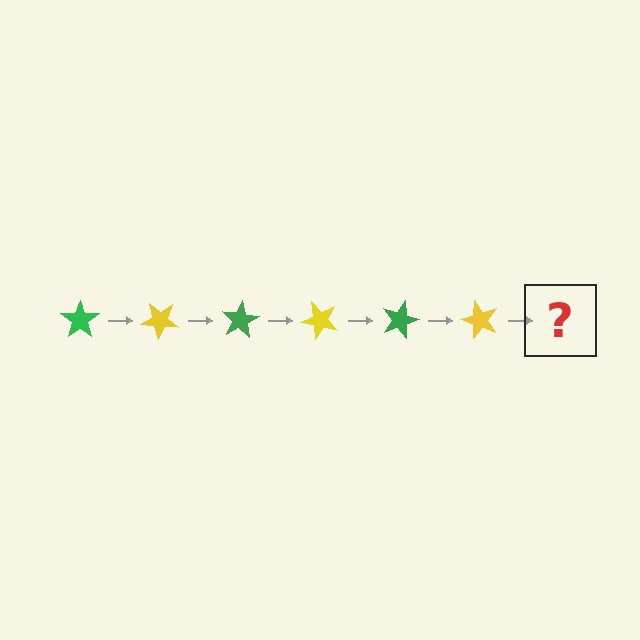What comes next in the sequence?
The next element should be a green star, rotated 240 degrees from the start.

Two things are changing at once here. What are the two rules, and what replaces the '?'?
The two rules are that it rotates 40 degrees each step and the color cycles through green and yellow. The '?' should be a green star, rotated 240 degrees from the start.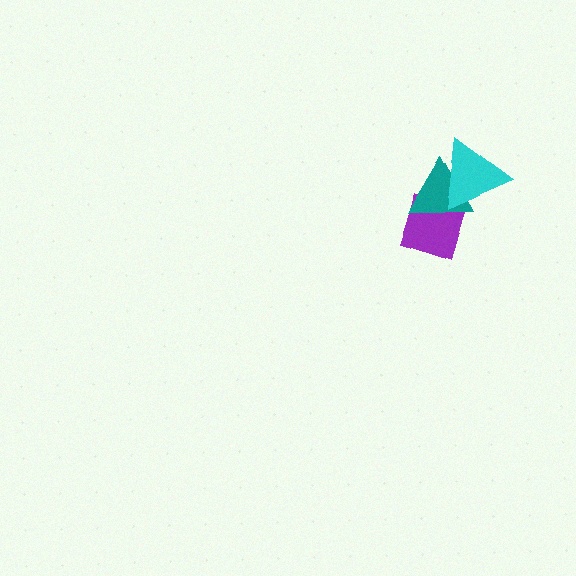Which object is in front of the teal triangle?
The cyan triangle is in front of the teal triangle.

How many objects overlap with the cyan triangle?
2 objects overlap with the cyan triangle.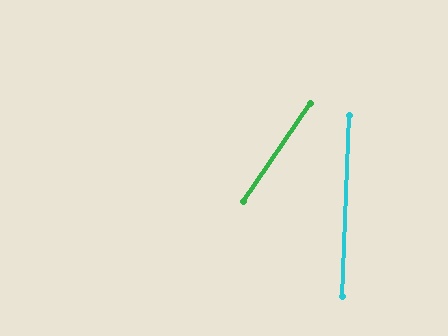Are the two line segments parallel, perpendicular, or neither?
Neither parallel nor perpendicular — they differ by about 32°.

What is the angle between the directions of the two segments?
Approximately 32 degrees.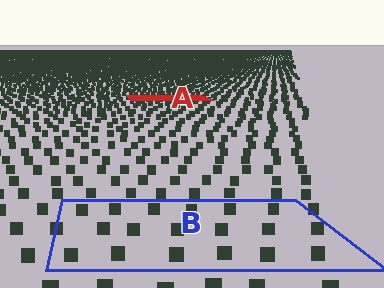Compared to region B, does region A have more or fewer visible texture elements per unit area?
Region A has more texture elements per unit area — they are packed more densely because it is farther away.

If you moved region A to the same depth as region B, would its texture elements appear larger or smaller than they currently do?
They would appear larger. At a closer depth, the same texture elements are projected at a bigger on-screen size.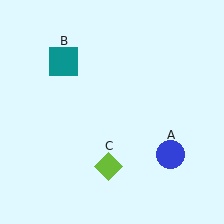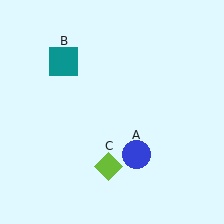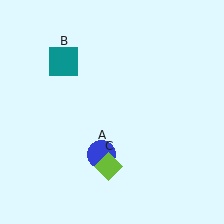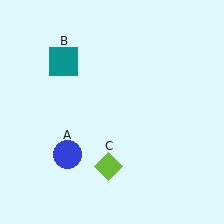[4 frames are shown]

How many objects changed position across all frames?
1 object changed position: blue circle (object A).